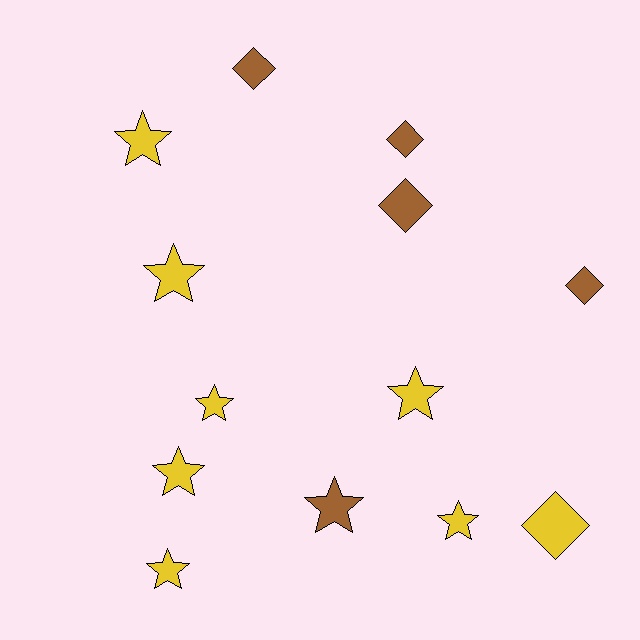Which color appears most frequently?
Yellow, with 8 objects.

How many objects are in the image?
There are 13 objects.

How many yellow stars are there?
There are 7 yellow stars.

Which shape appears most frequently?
Star, with 8 objects.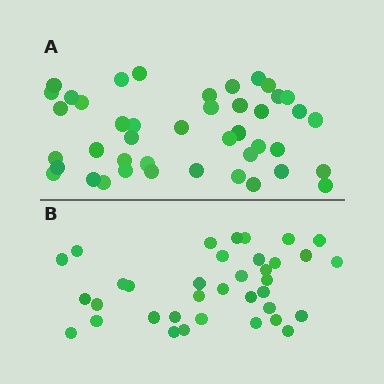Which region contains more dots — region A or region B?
Region A (the top region) has more dots.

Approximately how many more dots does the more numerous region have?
Region A has roughly 8 or so more dots than region B.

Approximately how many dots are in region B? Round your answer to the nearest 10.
About 40 dots. (The exact count is 36, which rounds to 40.)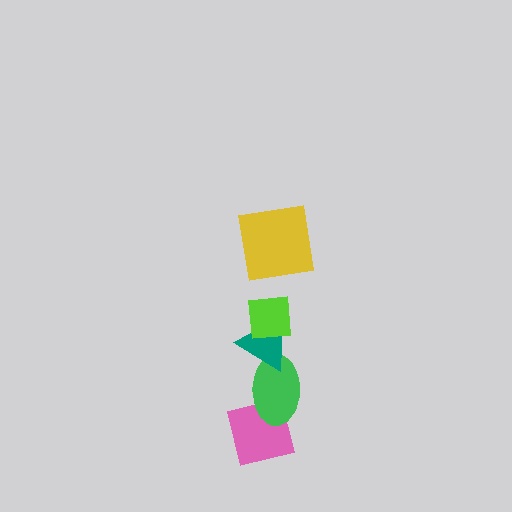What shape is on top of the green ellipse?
The teal triangle is on top of the green ellipse.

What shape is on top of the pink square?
The green ellipse is on top of the pink square.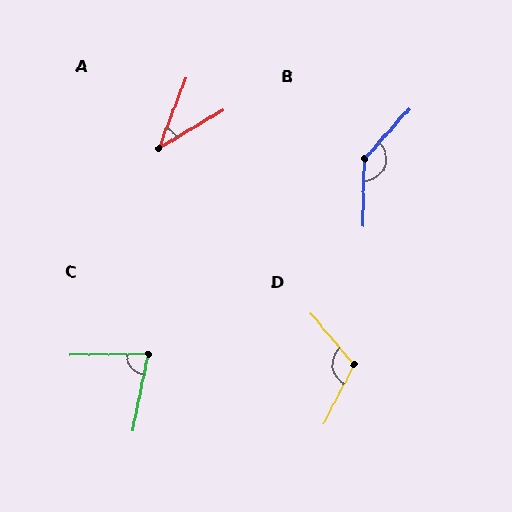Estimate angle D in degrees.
Approximately 112 degrees.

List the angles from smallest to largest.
A (39°), C (78°), D (112°), B (139°).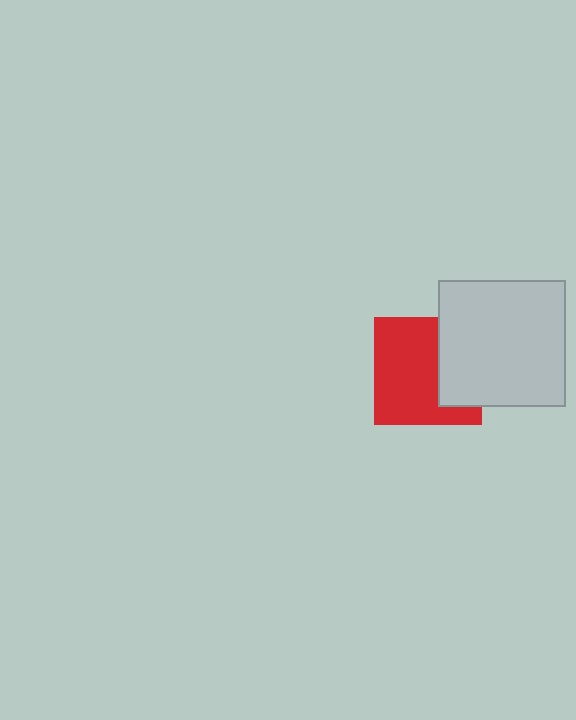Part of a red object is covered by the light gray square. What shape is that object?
It is a square.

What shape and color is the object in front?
The object in front is a light gray square.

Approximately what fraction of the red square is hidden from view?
Roughly 34% of the red square is hidden behind the light gray square.